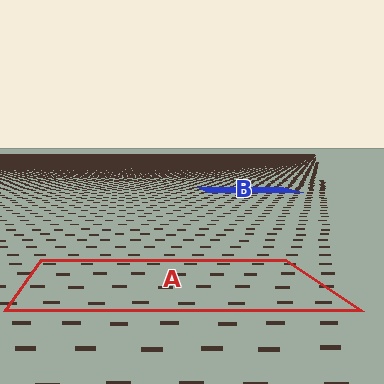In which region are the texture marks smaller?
The texture marks are smaller in region B, because it is farther away.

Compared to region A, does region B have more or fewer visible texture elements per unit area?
Region B has more texture elements per unit area — they are packed more densely because it is farther away.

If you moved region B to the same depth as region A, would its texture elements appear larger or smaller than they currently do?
They would appear larger. At a closer depth, the same texture elements are projected at a bigger on-screen size.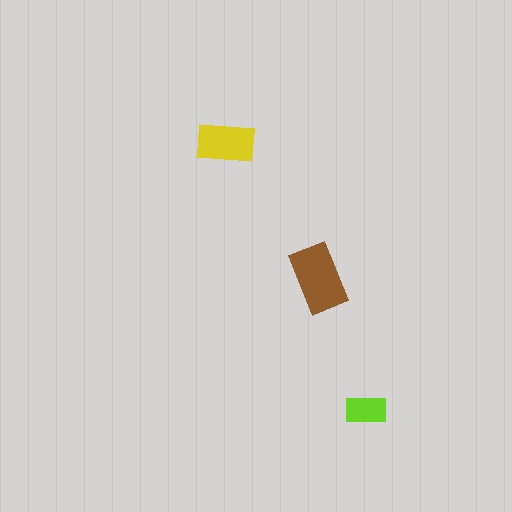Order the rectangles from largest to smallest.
the brown one, the yellow one, the lime one.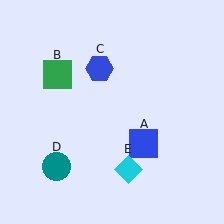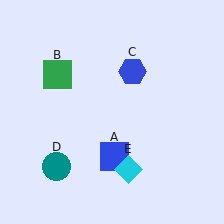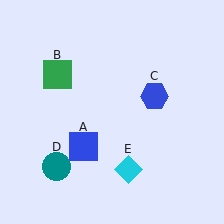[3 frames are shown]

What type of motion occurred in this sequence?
The blue square (object A), blue hexagon (object C) rotated clockwise around the center of the scene.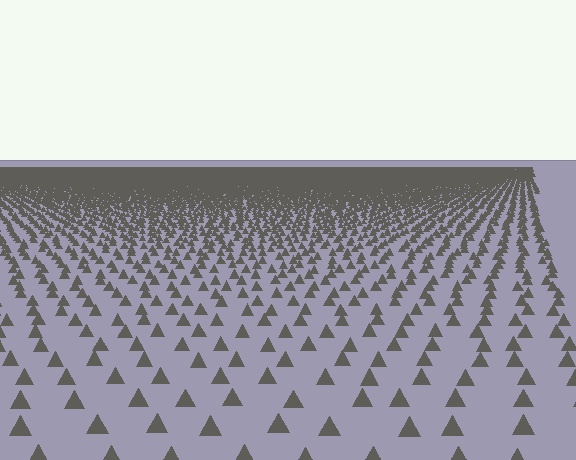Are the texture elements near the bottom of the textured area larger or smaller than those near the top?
Larger. Near the bottom, elements are closer to the viewer and appear at a bigger on-screen size.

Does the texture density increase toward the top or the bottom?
Density increases toward the top.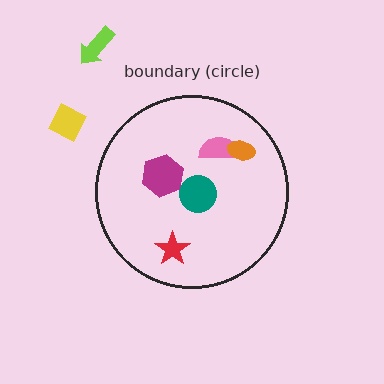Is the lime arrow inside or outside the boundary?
Outside.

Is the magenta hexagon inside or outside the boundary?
Inside.